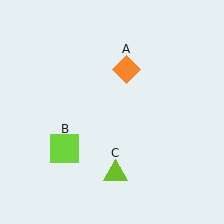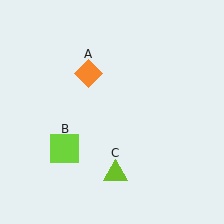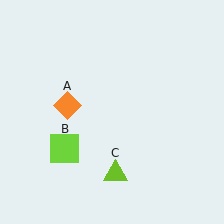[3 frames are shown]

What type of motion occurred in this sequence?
The orange diamond (object A) rotated counterclockwise around the center of the scene.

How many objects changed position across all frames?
1 object changed position: orange diamond (object A).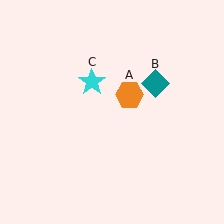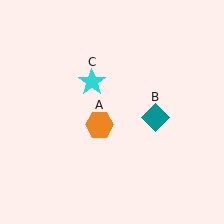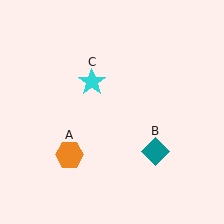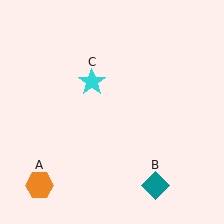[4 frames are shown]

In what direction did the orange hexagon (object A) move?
The orange hexagon (object A) moved down and to the left.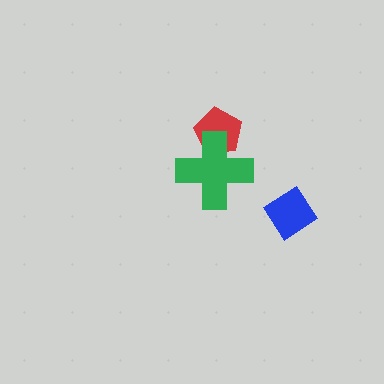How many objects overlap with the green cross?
1 object overlaps with the green cross.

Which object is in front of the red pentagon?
The green cross is in front of the red pentagon.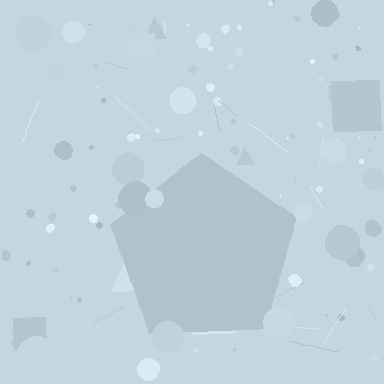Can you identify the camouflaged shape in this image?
The camouflaged shape is a pentagon.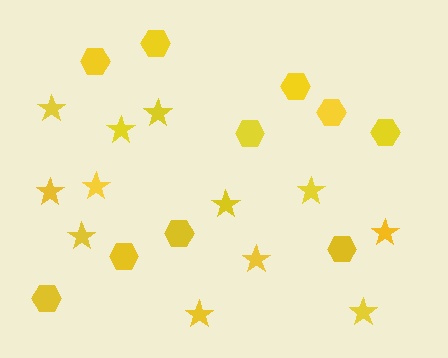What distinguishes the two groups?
There are 2 groups: one group of stars (12) and one group of hexagons (10).